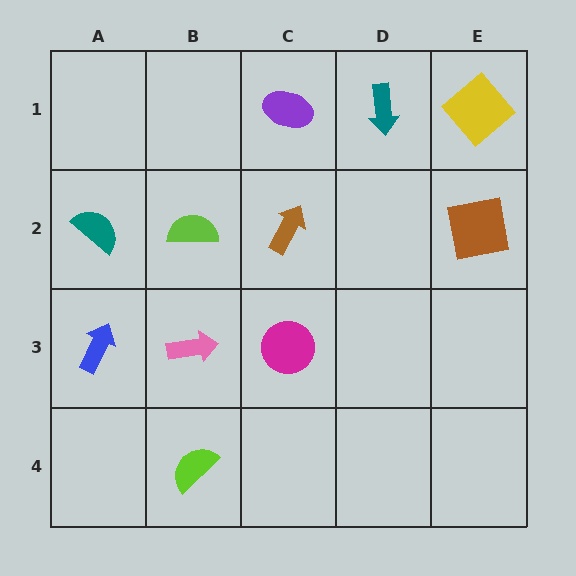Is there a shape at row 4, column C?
No, that cell is empty.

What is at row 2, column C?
A brown arrow.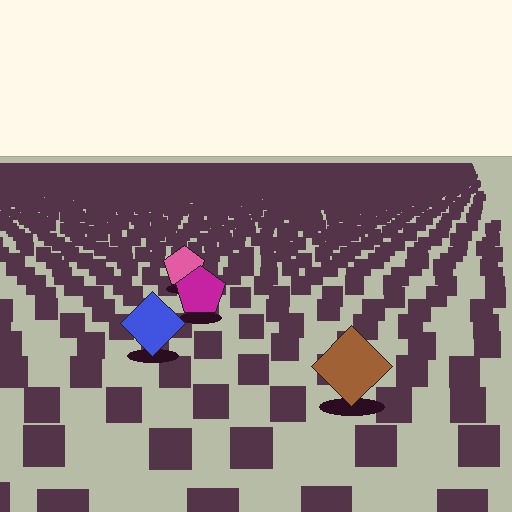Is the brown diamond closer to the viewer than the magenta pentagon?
Yes. The brown diamond is closer — you can tell from the texture gradient: the ground texture is coarser near it.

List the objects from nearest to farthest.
From nearest to farthest: the brown diamond, the blue diamond, the magenta pentagon, the pink pentagon.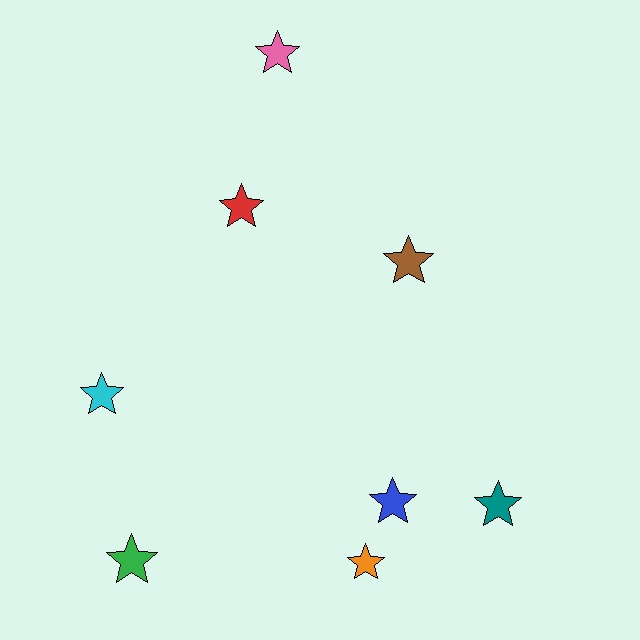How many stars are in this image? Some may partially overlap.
There are 8 stars.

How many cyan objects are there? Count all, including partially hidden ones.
There is 1 cyan object.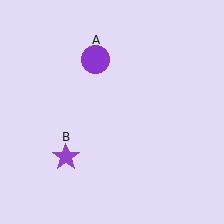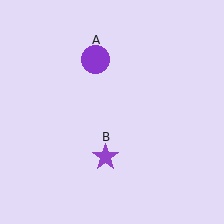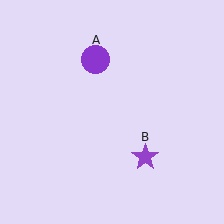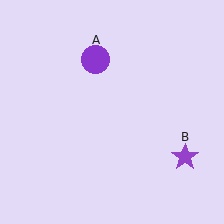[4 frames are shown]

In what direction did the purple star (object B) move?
The purple star (object B) moved right.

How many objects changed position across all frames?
1 object changed position: purple star (object B).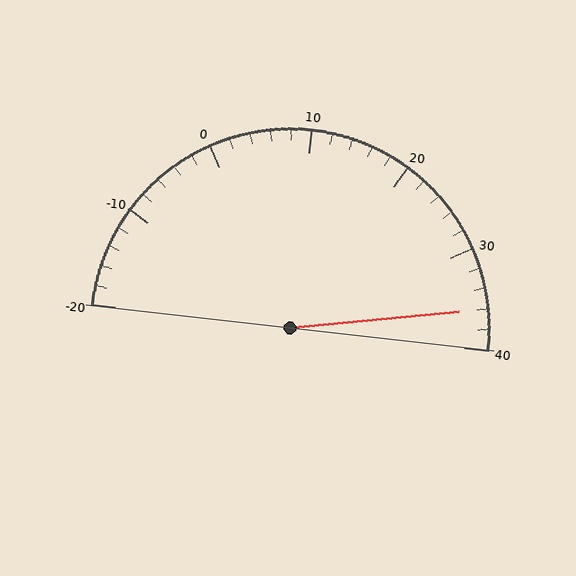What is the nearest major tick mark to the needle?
The nearest major tick mark is 40.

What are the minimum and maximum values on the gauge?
The gauge ranges from -20 to 40.